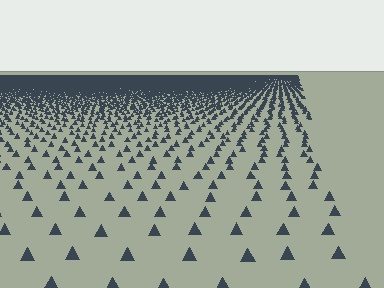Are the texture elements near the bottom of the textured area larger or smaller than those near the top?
Larger. Near the bottom, elements are closer to the viewer and appear at a bigger on-screen size.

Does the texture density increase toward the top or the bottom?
Density increases toward the top.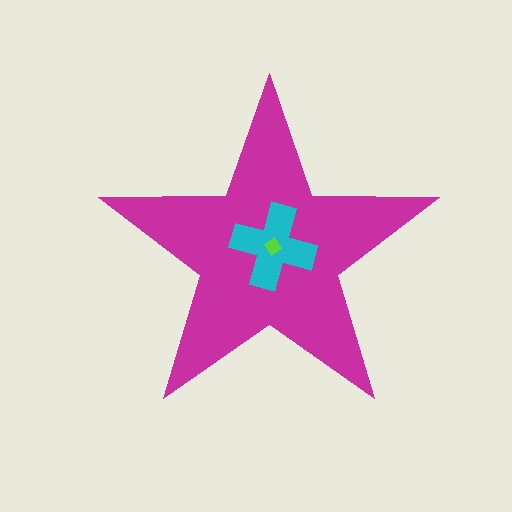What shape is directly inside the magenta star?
The cyan cross.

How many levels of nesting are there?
3.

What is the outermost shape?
The magenta star.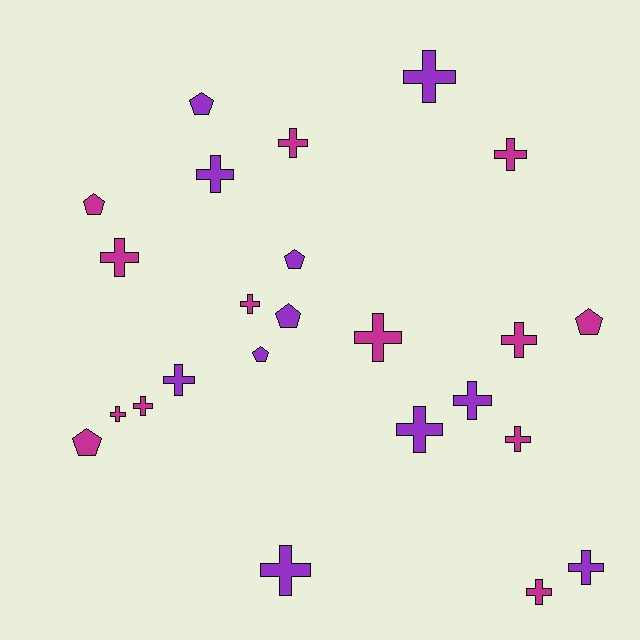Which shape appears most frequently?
Cross, with 17 objects.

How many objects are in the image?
There are 24 objects.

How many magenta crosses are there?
There are 10 magenta crosses.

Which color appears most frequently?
Magenta, with 13 objects.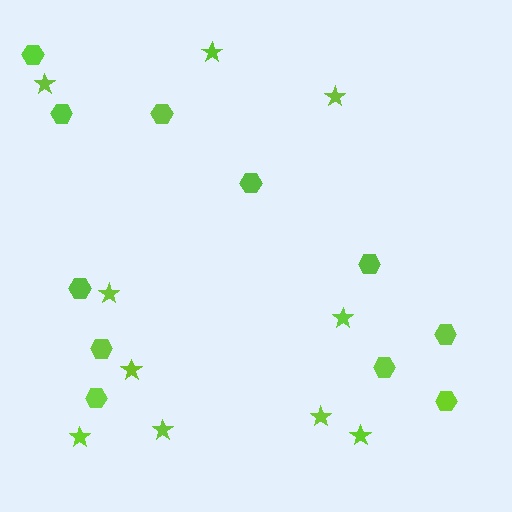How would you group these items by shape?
There are 2 groups: one group of stars (10) and one group of hexagons (11).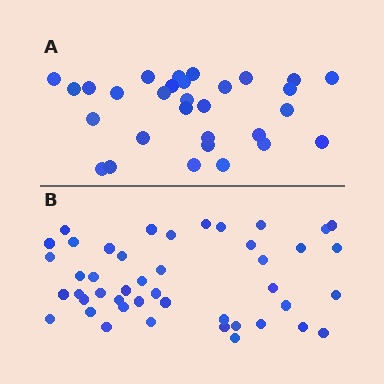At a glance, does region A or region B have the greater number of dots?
Region B (the bottom region) has more dots.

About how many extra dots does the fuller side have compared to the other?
Region B has approximately 15 more dots than region A.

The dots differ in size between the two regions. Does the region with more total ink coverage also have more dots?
No. Region A has more total ink coverage because its dots are larger, but region B actually contains more individual dots. Total area can be misleading — the number of items is what matters here.